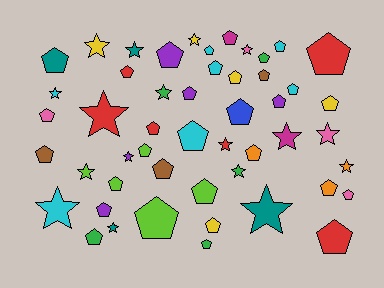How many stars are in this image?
There are 17 stars.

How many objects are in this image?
There are 50 objects.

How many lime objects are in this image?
There are 5 lime objects.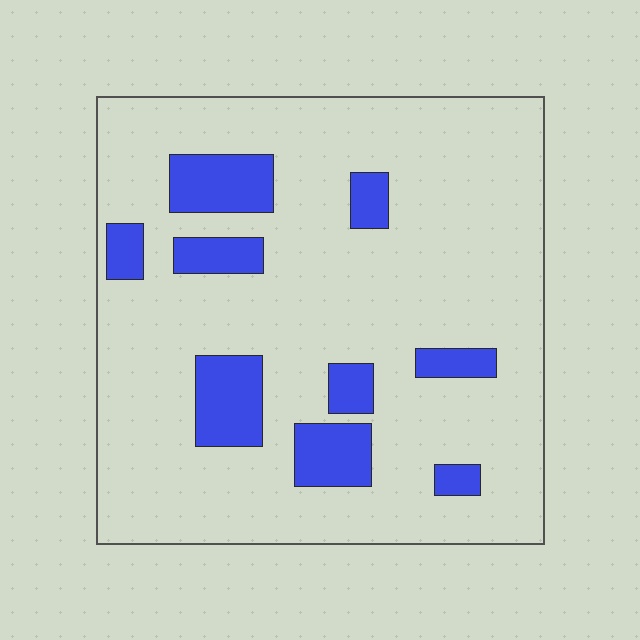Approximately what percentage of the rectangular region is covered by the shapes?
Approximately 15%.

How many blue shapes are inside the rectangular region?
9.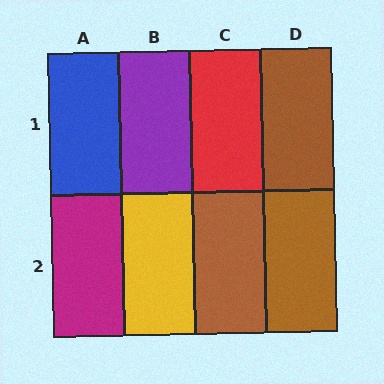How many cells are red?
1 cell is red.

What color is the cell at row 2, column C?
Brown.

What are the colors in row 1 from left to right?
Blue, purple, red, brown.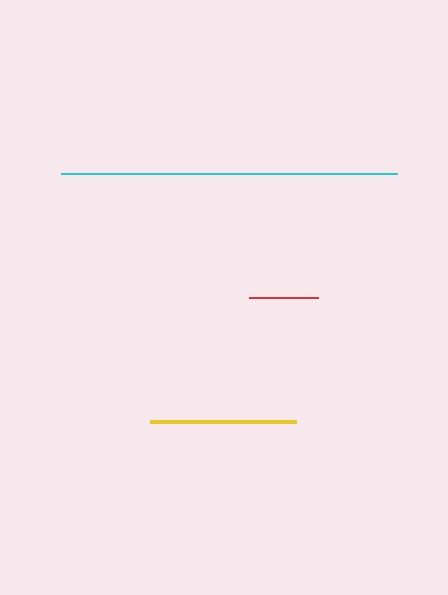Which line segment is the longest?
The cyan line is the longest at approximately 335 pixels.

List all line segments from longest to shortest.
From longest to shortest: cyan, yellow, red.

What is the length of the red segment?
The red segment is approximately 70 pixels long.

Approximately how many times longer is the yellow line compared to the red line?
The yellow line is approximately 2.1 times the length of the red line.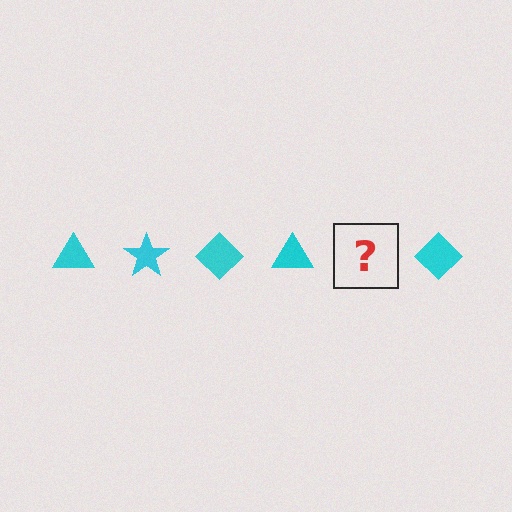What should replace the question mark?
The question mark should be replaced with a cyan star.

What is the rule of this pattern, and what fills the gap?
The rule is that the pattern cycles through triangle, star, diamond shapes in cyan. The gap should be filled with a cyan star.